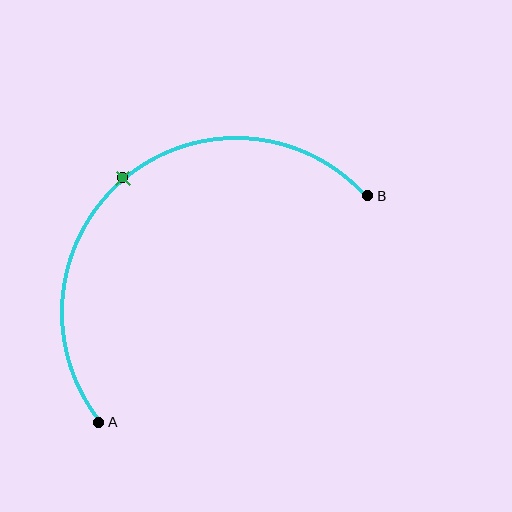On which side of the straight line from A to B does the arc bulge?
The arc bulges above and to the left of the straight line connecting A and B.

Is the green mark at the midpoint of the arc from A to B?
Yes. The green mark lies on the arc at equal arc-length from both A and B — it is the arc midpoint.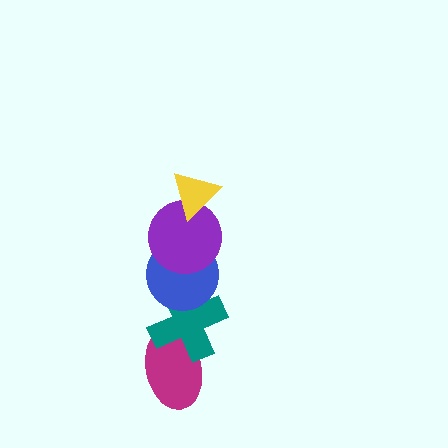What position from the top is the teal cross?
The teal cross is 4th from the top.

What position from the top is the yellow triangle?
The yellow triangle is 1st from the top.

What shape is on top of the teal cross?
The blue circle is on top of the teal cross.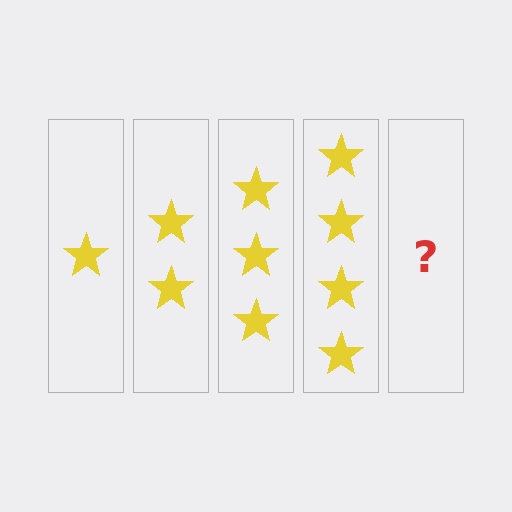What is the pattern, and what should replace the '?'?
The pattern is that each step adds one more star. The '?' should be 5 stars.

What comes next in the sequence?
The next element should be 5 stars.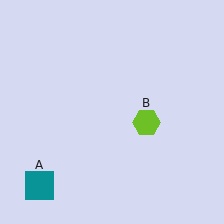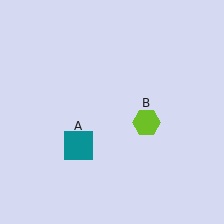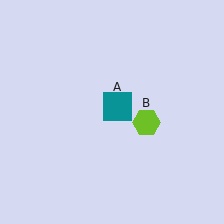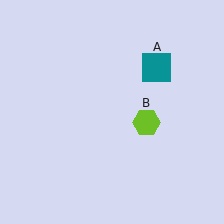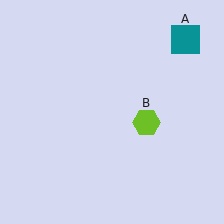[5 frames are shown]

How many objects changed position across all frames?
1 object changed position: teal square (object A).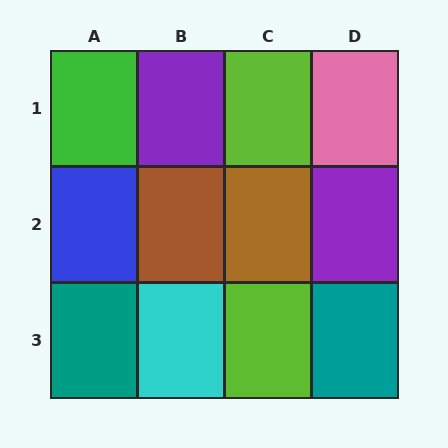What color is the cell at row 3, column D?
Teal.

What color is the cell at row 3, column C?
Lime.